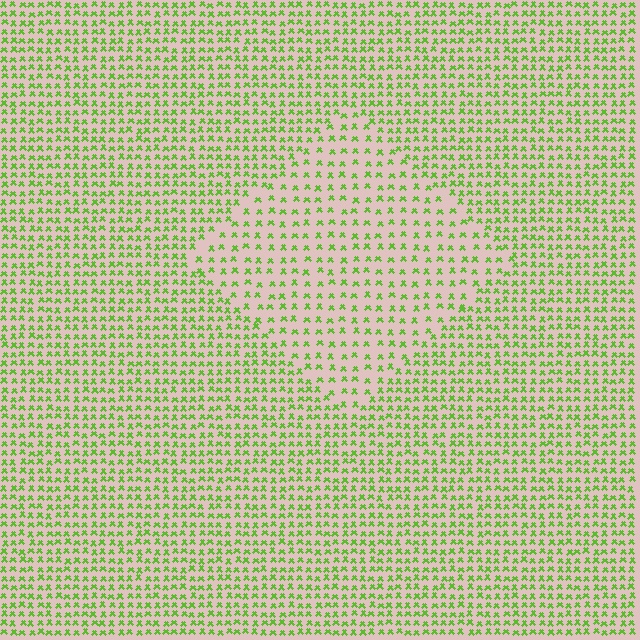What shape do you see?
I see a diamond.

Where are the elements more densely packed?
The elements are more densely packed outside the diamond boundary.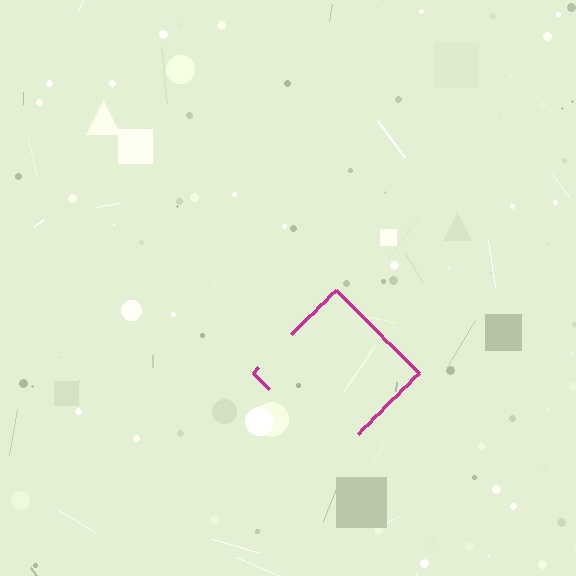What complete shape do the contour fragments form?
The contour fragments form a diamond.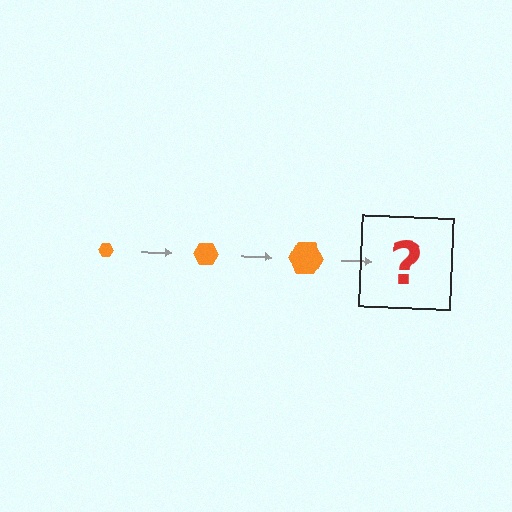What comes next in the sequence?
The next element should be an orange hexagon, larger than the previous one.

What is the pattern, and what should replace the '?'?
The pattern is that the hexagon gets progressively larger each step. The '?' should be an orange hexagon, larger than the previous one.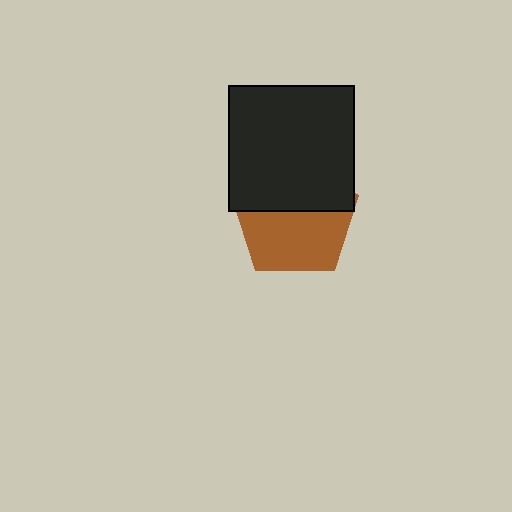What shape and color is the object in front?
The object in front is a black square.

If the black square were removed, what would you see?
You would see the complete brown pentagon.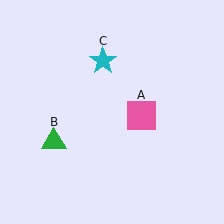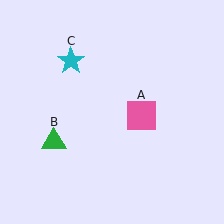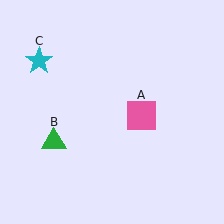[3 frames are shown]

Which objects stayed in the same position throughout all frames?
Pink square (object A) and green triangle (object B) remained stationary.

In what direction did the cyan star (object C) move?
The cyan star (object C) moved left.